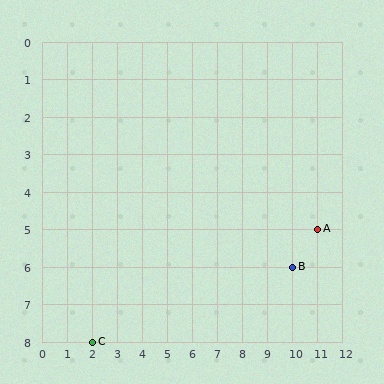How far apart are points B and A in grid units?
Points B and A are 1 column and 1 row apart (about 1.4 grid units diagonally).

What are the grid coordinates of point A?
Point A is at grid coordinates (11, 5).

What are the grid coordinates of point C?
Point C is at grid coordinates (2, 8).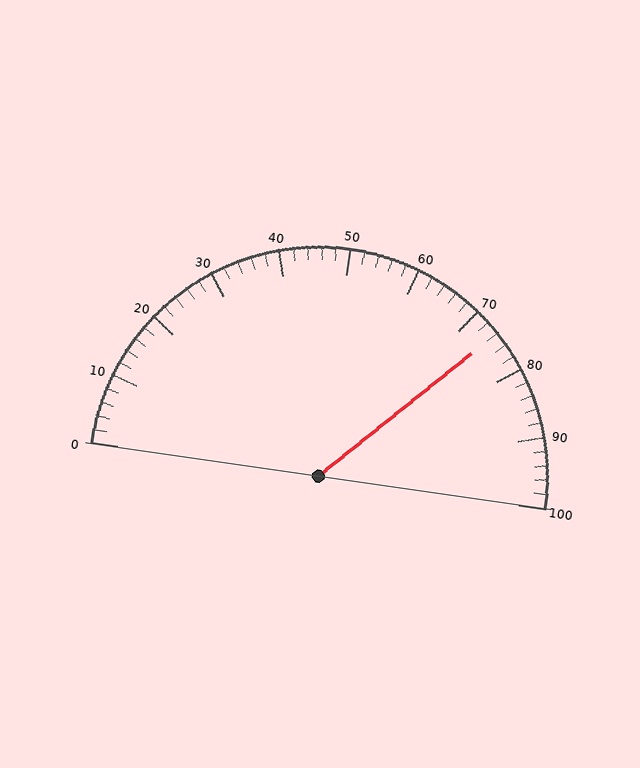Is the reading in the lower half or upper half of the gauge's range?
The reading is in the upper half of the range (0 to 100).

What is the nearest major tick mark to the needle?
The nearest major tick mark is 70.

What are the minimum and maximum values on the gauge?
The gauge ranges from 0 to 100.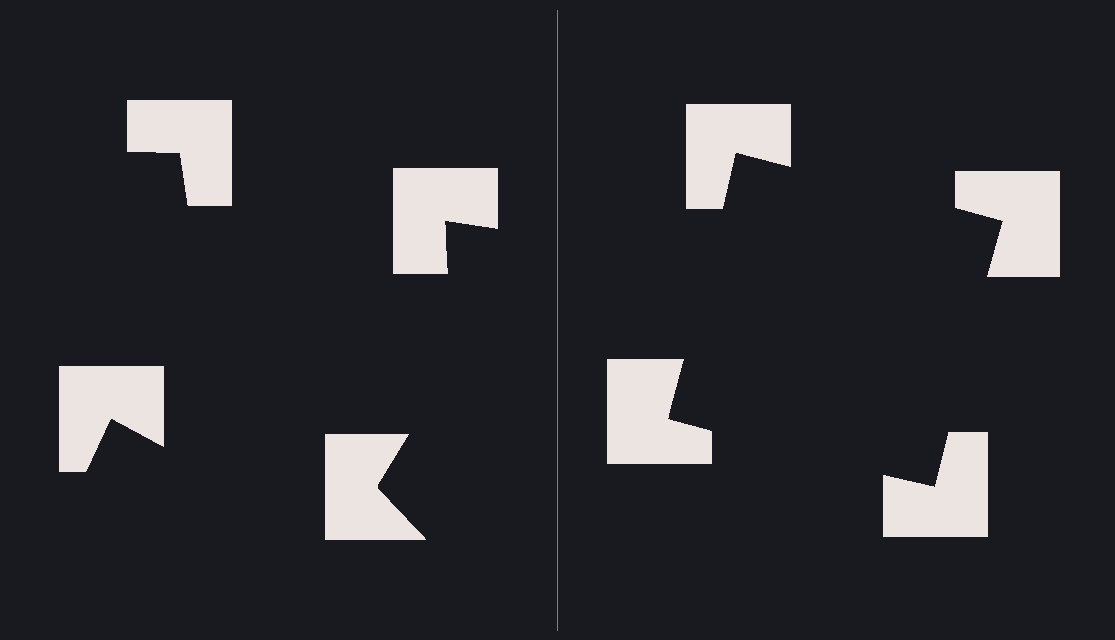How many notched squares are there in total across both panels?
8 — 4 on each side.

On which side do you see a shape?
An illusory square appears on the right side. On the left side the wedge cuts are rotated, so no coherent shape forms.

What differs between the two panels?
The notched squares are positioned identically on both sides; only the wedge orientations differ. On the right they align to a square; on the left they are misaligned.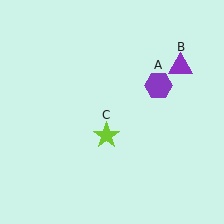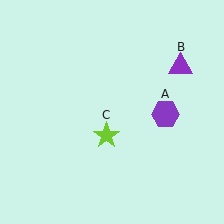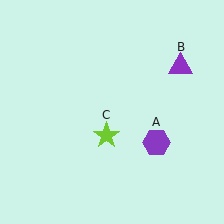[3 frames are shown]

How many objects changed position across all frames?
1 object changed position: purple hexagon (object A).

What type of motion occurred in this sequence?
The purple hexagon (object A) rotated clockwise around the center of the scene.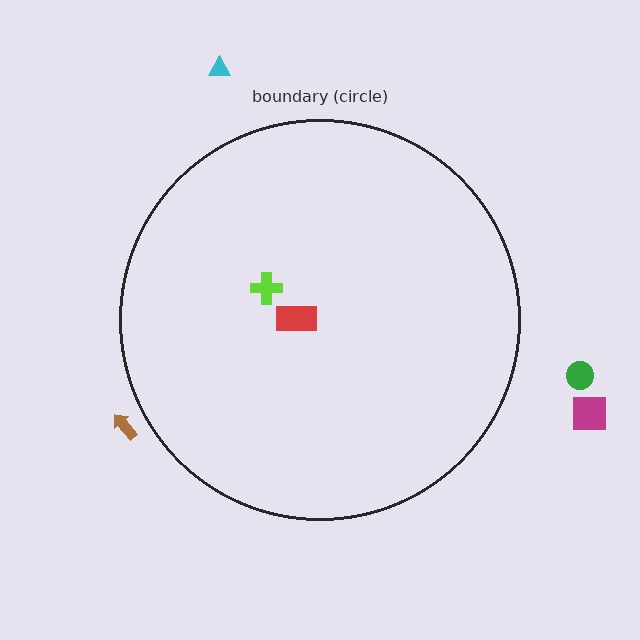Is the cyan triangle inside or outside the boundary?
Outside.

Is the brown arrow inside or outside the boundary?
Outside.